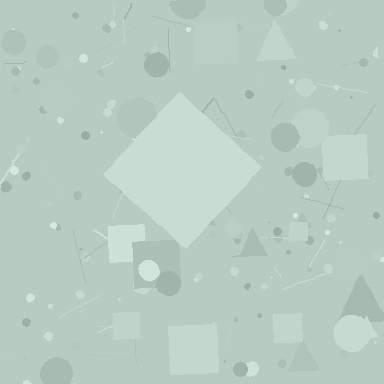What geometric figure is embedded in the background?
A diamond is embedded in the background.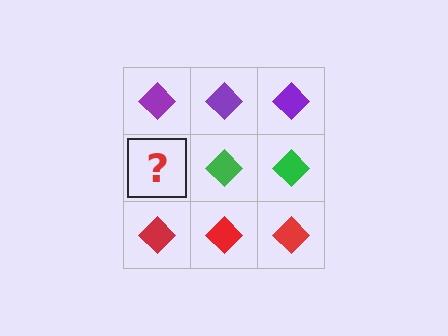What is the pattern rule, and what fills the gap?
The rule is that each row has a consistent color. The gap should be filled with a green diamond.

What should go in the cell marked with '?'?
The missing cell should contain a green diamond.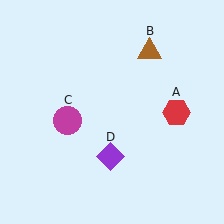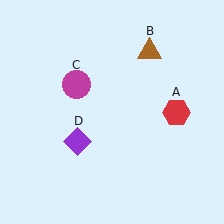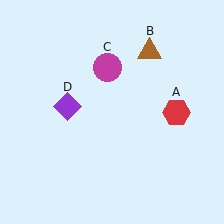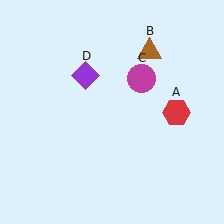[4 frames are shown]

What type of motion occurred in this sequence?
The magenta circle (object C), purple diamond (object D) rotated clockwise around the center of the scene.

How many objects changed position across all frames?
2 objects changed position: magenta circle (object C), purple diamond (object D).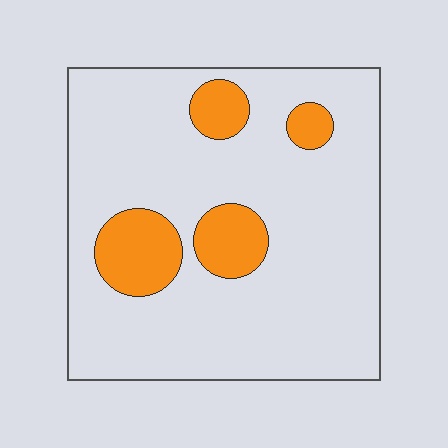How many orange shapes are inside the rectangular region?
4.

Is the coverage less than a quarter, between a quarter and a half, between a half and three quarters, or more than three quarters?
Less than a quarter.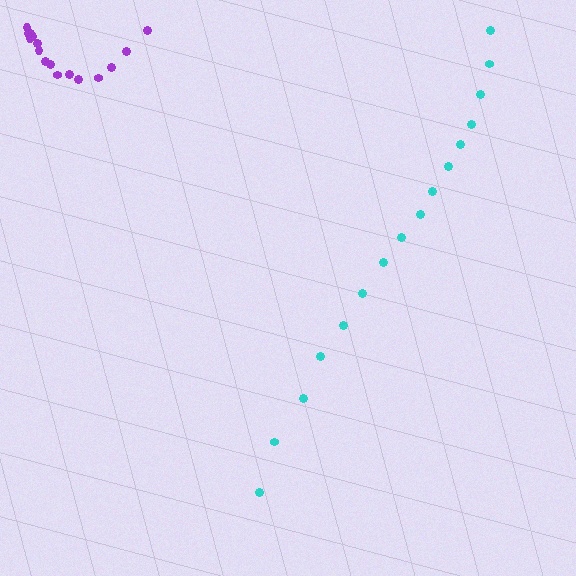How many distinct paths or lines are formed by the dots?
There are 2 distinct paths.